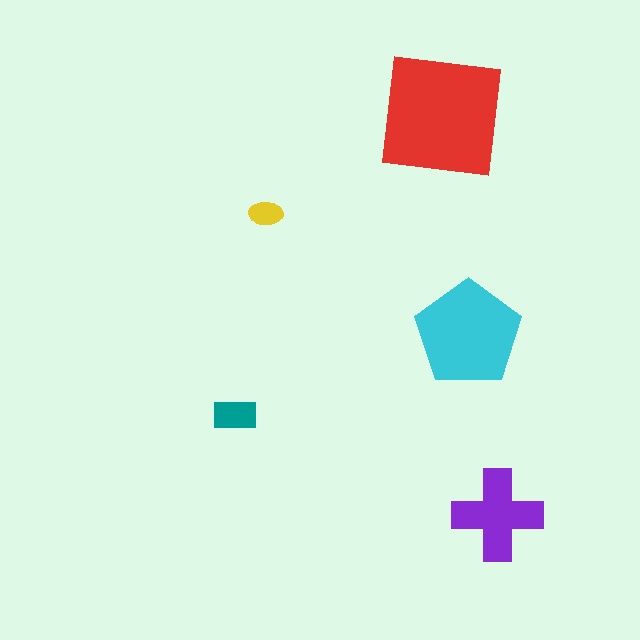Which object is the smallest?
The yellow ellipse.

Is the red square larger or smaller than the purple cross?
Larger.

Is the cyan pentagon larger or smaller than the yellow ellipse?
Larger.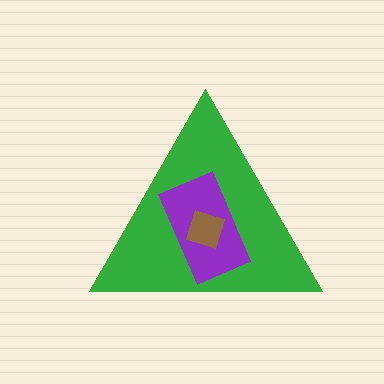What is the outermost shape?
The green triangle.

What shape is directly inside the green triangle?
The purple rectangle.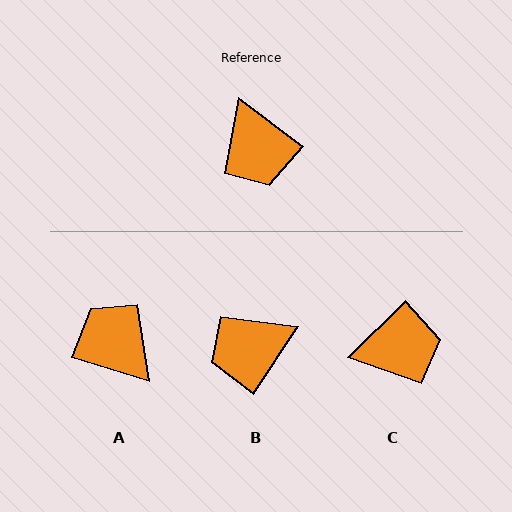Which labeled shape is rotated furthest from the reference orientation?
A, about 161 degrees away.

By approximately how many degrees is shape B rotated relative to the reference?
Approximately 87 degrees clockwise.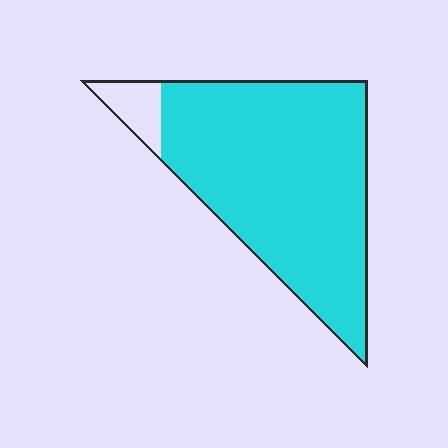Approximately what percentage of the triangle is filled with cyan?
Approximately 90%.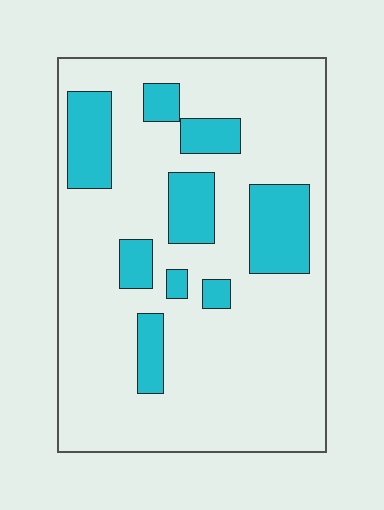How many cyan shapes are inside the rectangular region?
9.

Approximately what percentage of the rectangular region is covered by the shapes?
Approximately 20%.